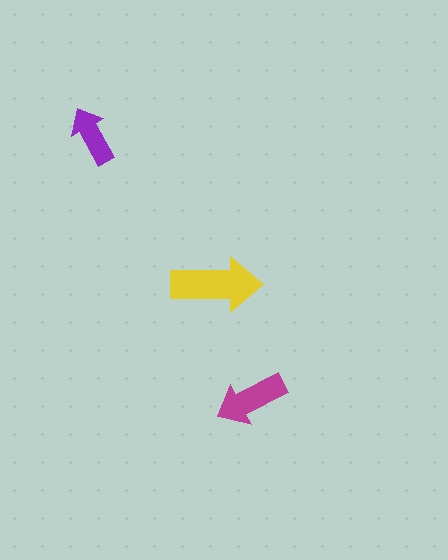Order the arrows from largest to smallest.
the yellow one, the magenta one, the purple one.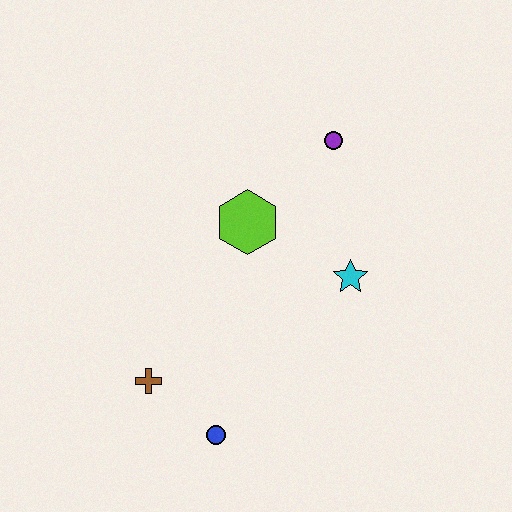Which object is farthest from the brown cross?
The purple circle is farthest from the brown cross.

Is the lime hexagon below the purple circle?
Yes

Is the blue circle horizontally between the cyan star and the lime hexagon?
No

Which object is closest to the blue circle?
The brown cross is closest to the blue circle.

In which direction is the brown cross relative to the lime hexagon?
The brown cross is below the lime hexagon.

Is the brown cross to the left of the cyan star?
Yes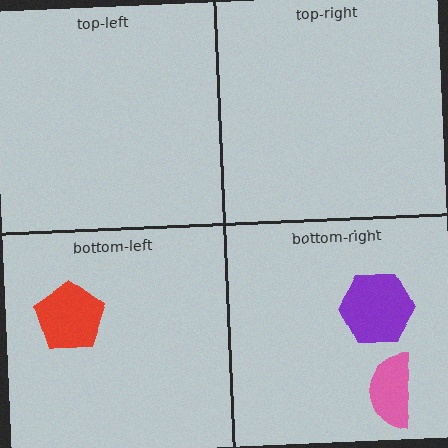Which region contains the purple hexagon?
The bottom-right region.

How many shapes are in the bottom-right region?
2.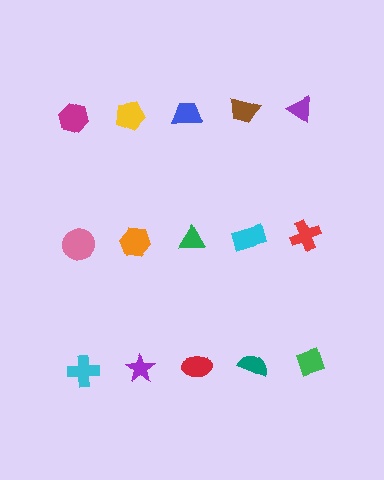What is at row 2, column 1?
A pink circle.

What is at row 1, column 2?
A yellow pentagon.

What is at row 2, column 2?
An orange hexagon.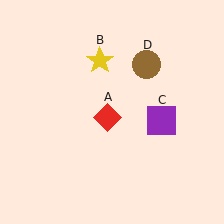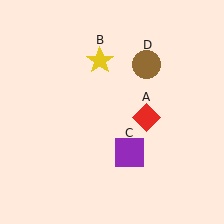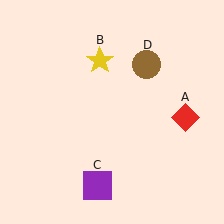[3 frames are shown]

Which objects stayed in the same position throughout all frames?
Yellow star (object B) and brown circle (object D) remained stationary.